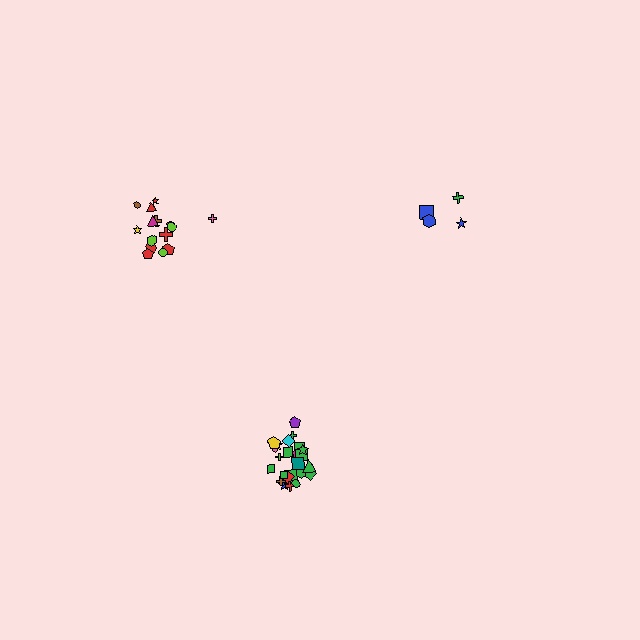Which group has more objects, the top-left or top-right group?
The top-left group.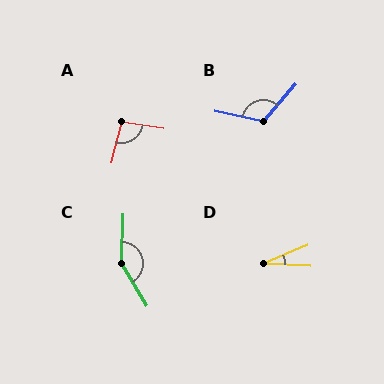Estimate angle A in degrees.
Approximately 96 degrees.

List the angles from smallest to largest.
D (26°), A (96°), B (120°), C (147°).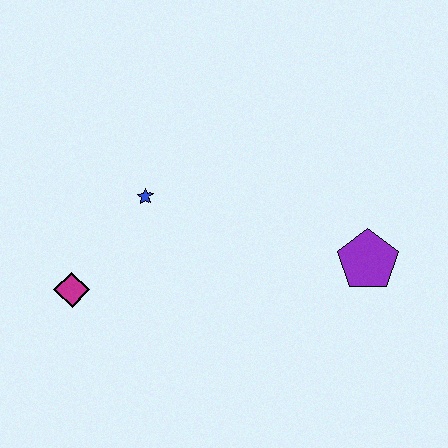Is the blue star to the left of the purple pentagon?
Yes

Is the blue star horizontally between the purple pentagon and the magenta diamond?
Yes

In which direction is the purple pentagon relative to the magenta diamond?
The purple pentagon is to the right of the magenta diamond.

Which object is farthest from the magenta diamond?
The purple pentagon is farthest from the magenta diamond.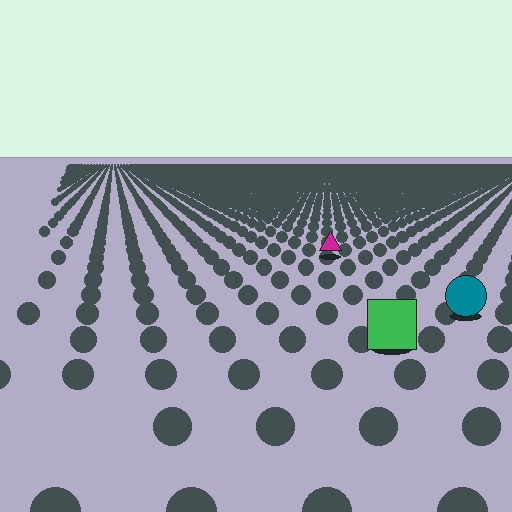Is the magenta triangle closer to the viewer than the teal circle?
No. The teal circle is closer — you can tell from the texture gradient: the ground texture is coarser near it.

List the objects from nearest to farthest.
From nearest to farthest: the green square, the teal circle, the magenta triangle.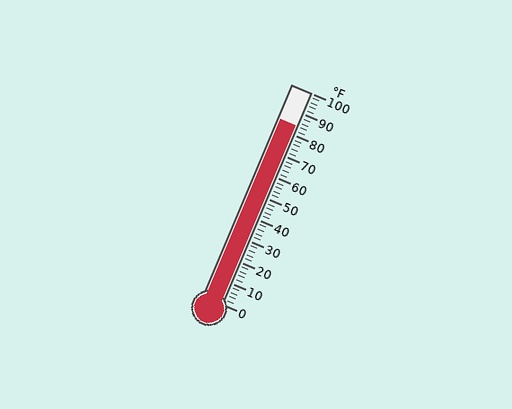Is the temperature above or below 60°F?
The temperature is above 60°F.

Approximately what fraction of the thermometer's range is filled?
The thermometer is filled to approximately 85% of its range.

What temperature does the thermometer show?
The thermometer shows approximately 84°F.